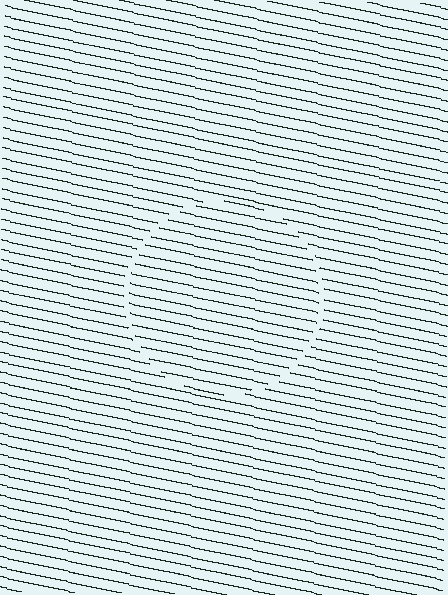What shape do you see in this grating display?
An illusory circle. The interior of the shape contains the same grating, shifted by half a period — the contour is defined by the phase discontinuity where line-ends from the inner and outer gratings abut.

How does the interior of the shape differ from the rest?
The interior of the shape contains the same grating, shifted by half a period — the contour is defined by the phase discontinuity where line-ends from the inner and outer gratings abut.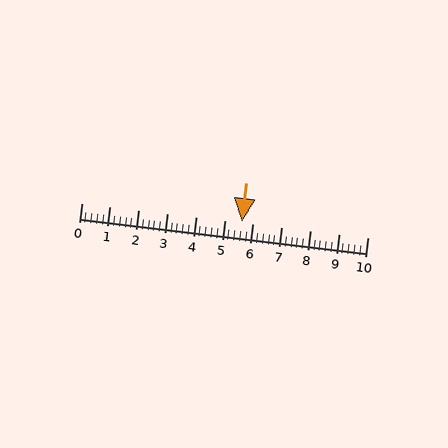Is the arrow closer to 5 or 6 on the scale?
The arrow is closer to 6.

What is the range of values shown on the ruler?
The ruler shows values from 0 to 10.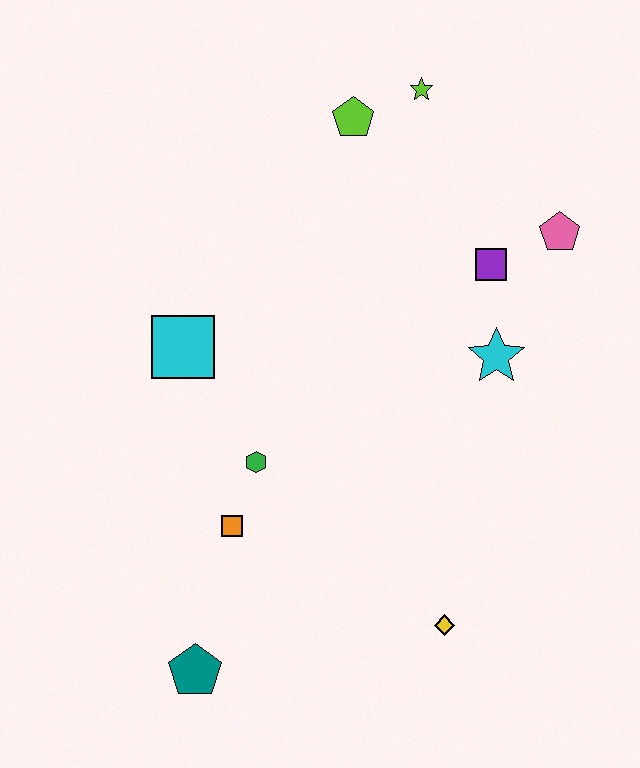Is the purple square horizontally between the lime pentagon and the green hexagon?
No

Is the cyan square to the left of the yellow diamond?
Yes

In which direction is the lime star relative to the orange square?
The lime star is above the orange square.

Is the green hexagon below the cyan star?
Yes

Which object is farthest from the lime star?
The teal pentagon is farthest from the lime star.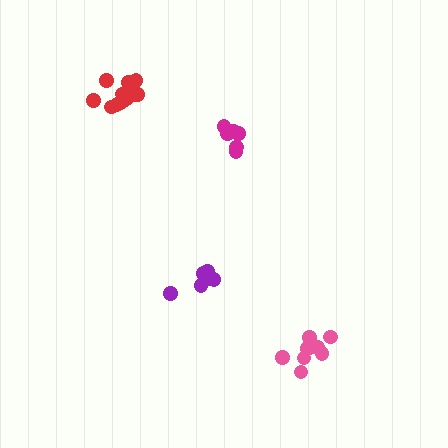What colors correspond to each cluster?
The clusters are colored: pink, purple, magenta, red.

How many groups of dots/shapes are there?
There are 4 groups.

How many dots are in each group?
Group 1: 8 dots, Group 2: 6 dots, Group 3: 6 dots, Group 4: 12 dots (32 total).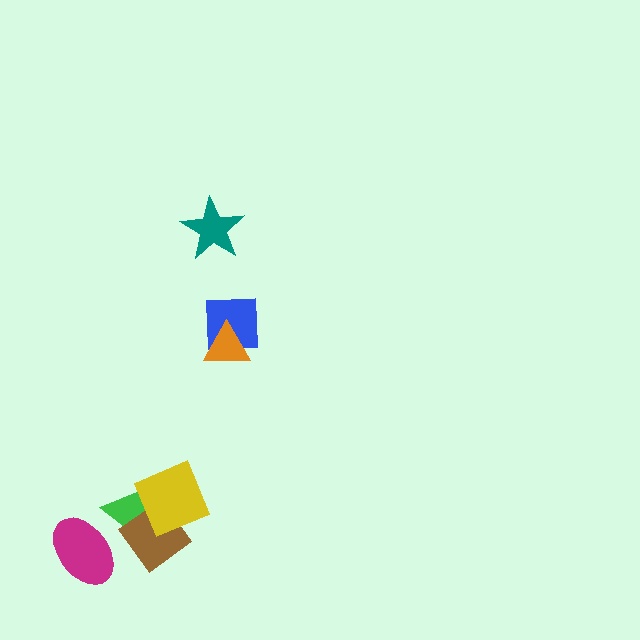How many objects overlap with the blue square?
1 object overlaps with the blue square.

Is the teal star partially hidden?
No, no other shape covers it.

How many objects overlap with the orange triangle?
1 object overlaps with the orange triangle.